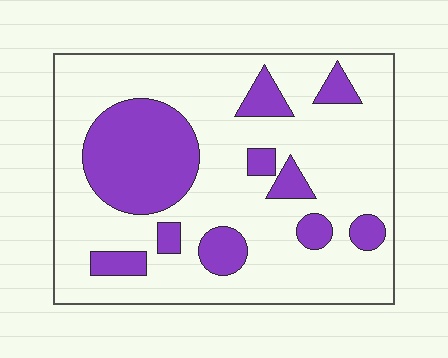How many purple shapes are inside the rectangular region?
10.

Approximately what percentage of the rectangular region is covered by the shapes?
Approximately 25%.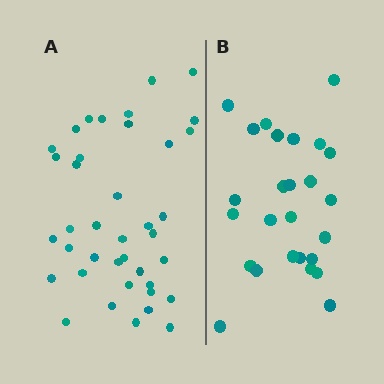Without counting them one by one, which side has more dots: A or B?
Region A (the left region) has more dots.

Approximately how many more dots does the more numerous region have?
Region A has approximately 15 more dots than region B.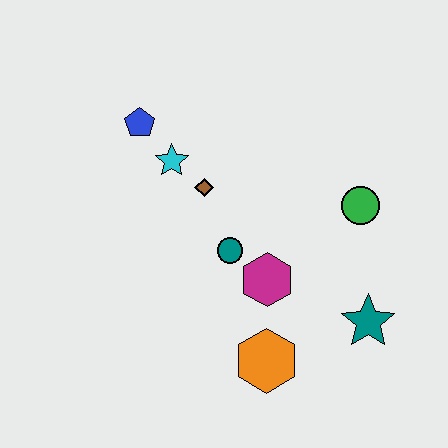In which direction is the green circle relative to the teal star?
The green circle is above the teal star.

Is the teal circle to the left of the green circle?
Yes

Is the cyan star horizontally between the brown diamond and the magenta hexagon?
No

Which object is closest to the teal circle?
The magenta hexagon is closest to the teal circle.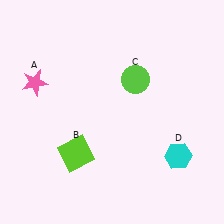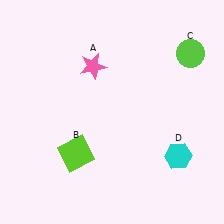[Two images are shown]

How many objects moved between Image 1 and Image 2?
2 objects moved between the two images.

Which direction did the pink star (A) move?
The pink star (A) moved right.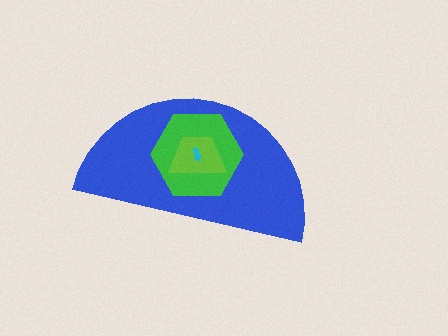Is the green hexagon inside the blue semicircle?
Yes.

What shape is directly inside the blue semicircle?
The green hexagon.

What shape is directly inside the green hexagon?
The lime trapezoid.